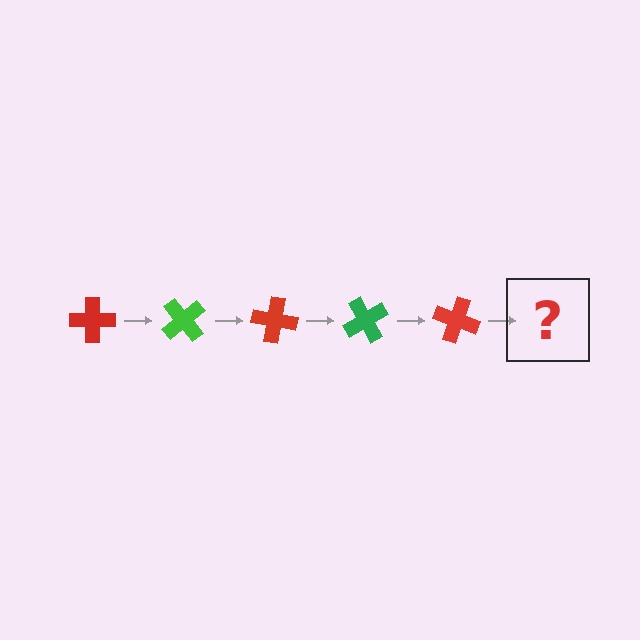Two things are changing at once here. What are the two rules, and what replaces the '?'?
The two rules are that it rotates 50 degrees each step and the color cycles through red and green. The '?' should be a green cross, rotated 250 degrees from the start.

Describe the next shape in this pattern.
It should be a green cross, rotated 250 degrees from the start.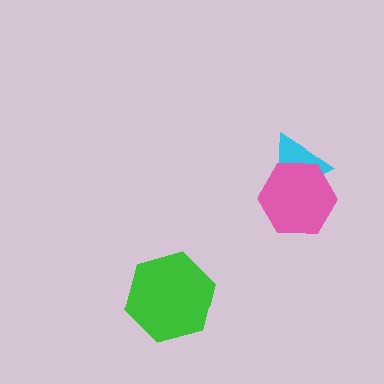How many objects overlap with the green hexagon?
0 objects overlap with the green hexagon.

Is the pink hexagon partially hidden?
No, no other shape covers it.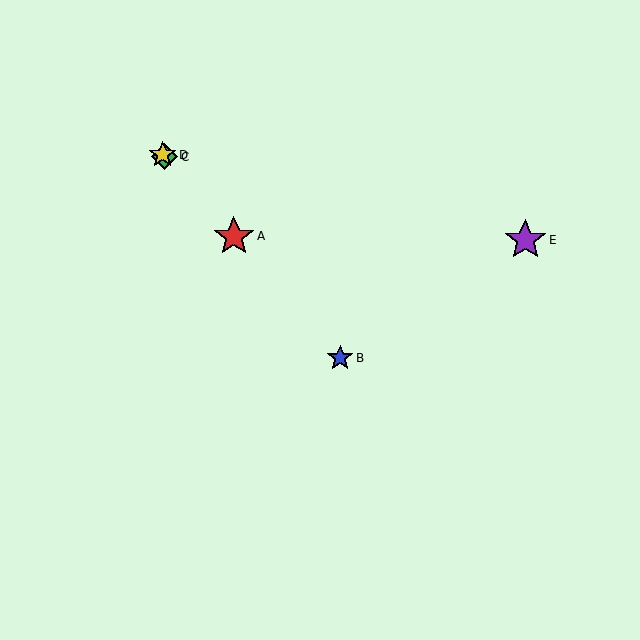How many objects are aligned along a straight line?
4 objects (A, B, C, D) are aligned along a straight line.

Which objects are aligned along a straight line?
Objects A, B, C, D are aligned along a straight line.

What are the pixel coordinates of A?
Object A is at (234, 236).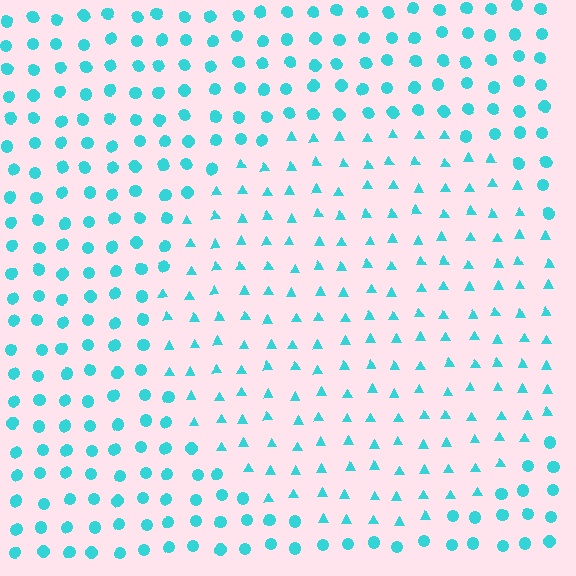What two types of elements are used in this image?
The image uses triangles inside the circle region and circles outside it.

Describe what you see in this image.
The image is filled with small cyan elements arranged in a uniform grid. A circle-shaped region contains triangles, while the surrounding area contains circles. The boundary is defined purely by the change in element shape.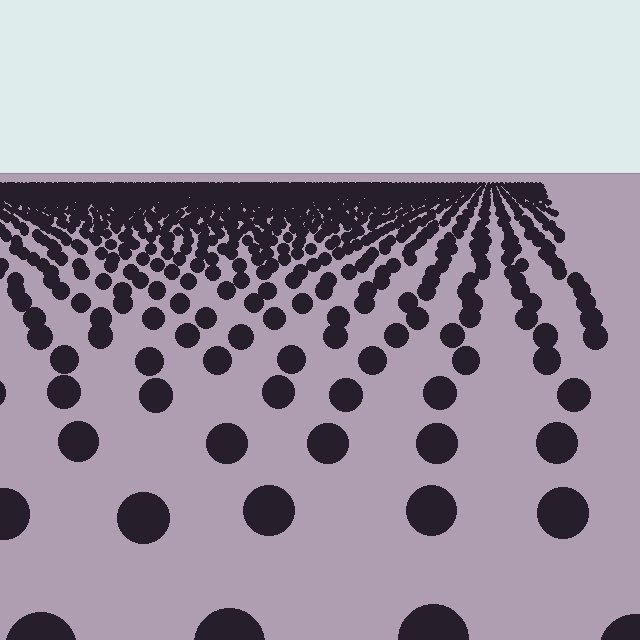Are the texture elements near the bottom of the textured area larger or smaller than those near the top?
Larger. Near the bottom, elements are closer to the viewer and appear at a bigger on-screen size.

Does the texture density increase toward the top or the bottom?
Density increases toward the top.